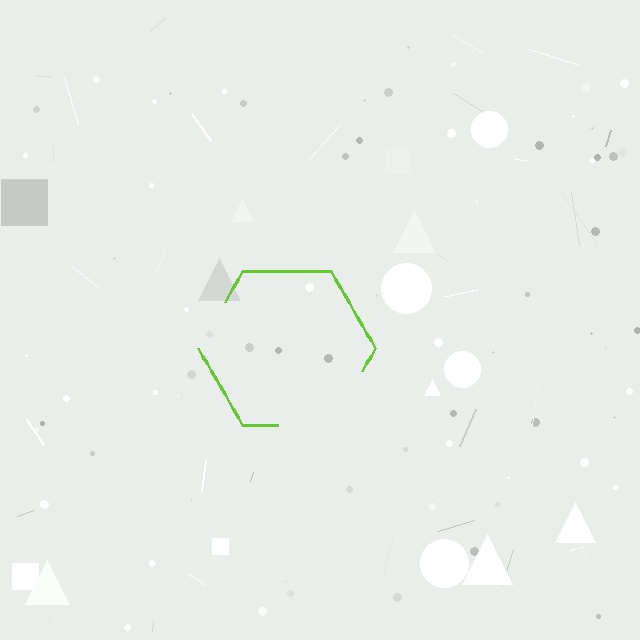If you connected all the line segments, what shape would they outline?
They would outline a hexagon.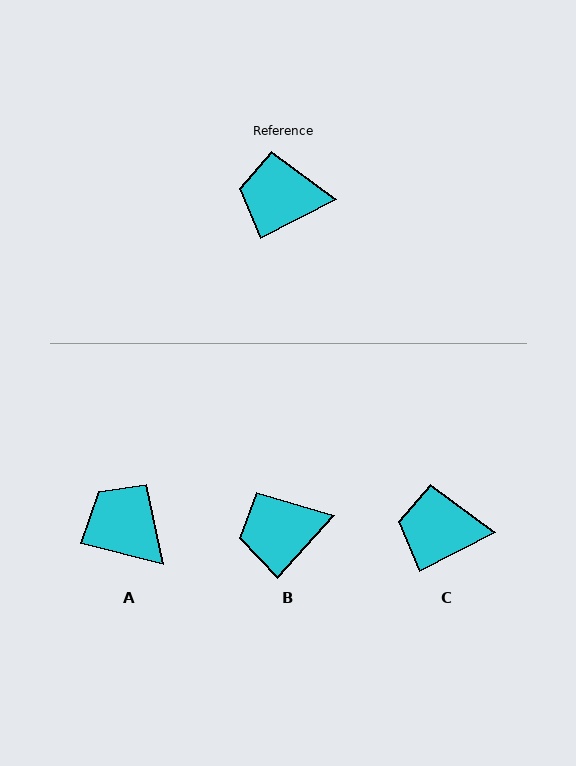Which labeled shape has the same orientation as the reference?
C.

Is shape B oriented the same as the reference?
No, it is off by about 21 degrees.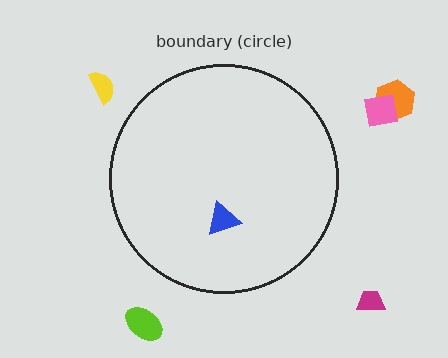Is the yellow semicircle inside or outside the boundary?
Outside.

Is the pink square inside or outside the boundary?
Outside.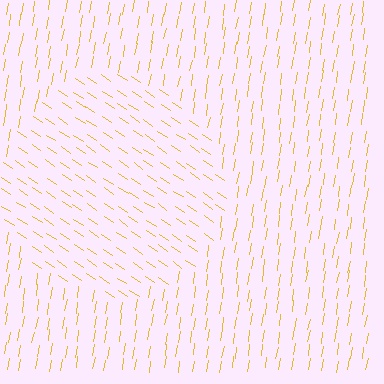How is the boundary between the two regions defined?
The boundary is defined purely by a change in line orientation (approximately 65 degrees difference). All lines are the same color and thickness.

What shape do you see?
I see a circle.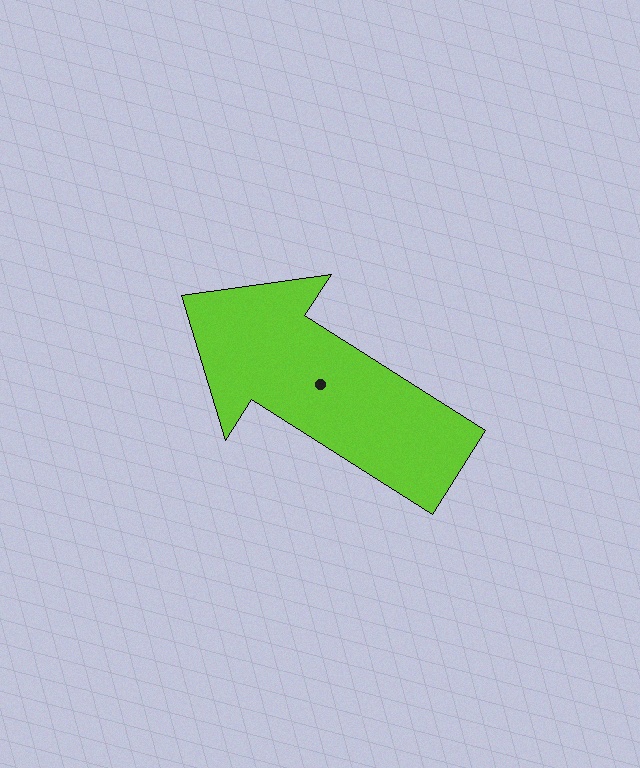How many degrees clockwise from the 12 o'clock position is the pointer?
Approximately 302 degrees.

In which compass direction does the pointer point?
Northwest.